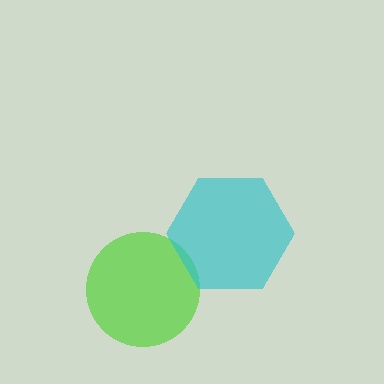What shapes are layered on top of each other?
The layered shapes are: a lime circle, a cyan hexagon.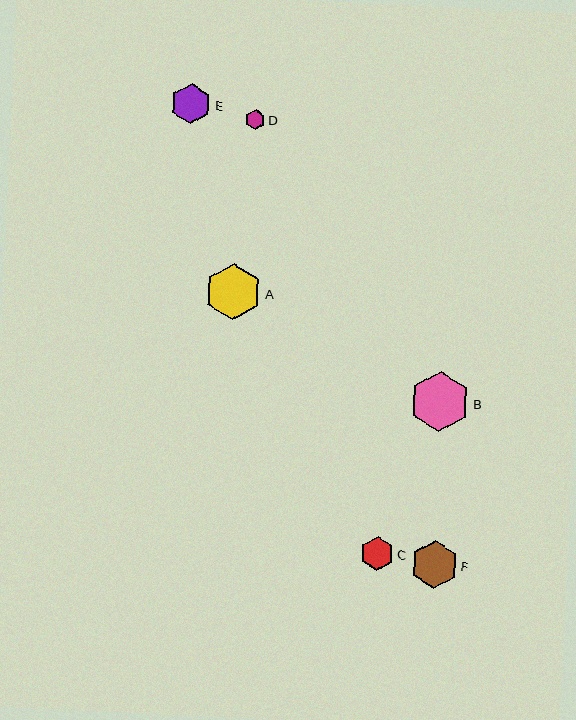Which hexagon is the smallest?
Hexagon D is the smallest with a size of approximately 20 pixels.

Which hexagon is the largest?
Hexagon B is the largest with a size of approximately 60 pixels.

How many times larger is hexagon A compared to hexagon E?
Hexagon A is approximately 1.4 times the size of hexagon E.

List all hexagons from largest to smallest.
From largest to smallest: B, A, F, E, C, D.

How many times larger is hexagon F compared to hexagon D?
Hexagon F is approximately 2.4 times the size of hexagon D.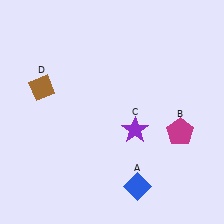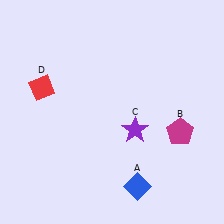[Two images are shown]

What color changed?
The diamond (D) changed from brown in Image 1 to red in Image 2.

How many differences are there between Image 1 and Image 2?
There is 1 difference between the two images.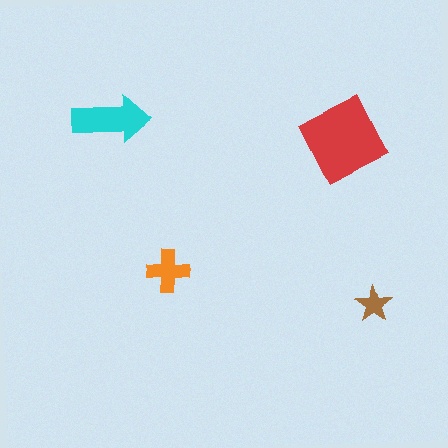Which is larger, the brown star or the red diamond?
The red diamond.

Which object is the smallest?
The brown star.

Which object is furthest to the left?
The cyan arrow is leftmost.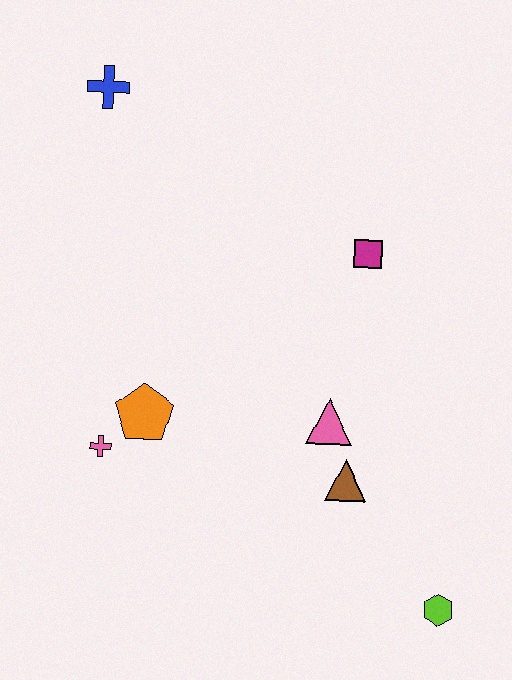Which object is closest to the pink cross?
The orange pentagon is closest to the pink cross.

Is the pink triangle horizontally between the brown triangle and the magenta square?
No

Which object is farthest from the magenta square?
The lime hexagon is farthest from the magenta square.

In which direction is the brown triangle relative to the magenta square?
The brown triangle is below the magenta square.